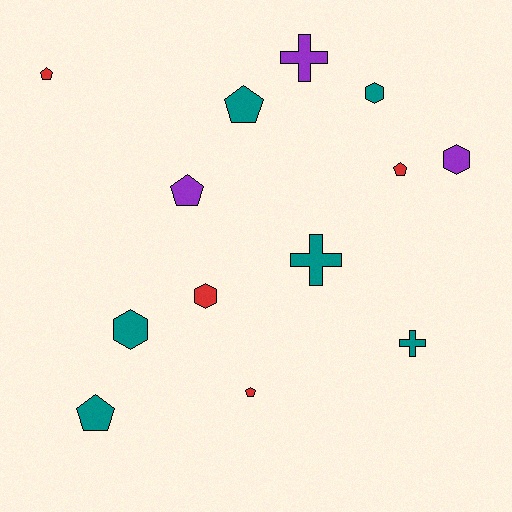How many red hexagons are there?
There is 1 red hexagon.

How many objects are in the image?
There are 13 objects.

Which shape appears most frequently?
Pentagon, with 6 objects.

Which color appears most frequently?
Teal, with 6 objects.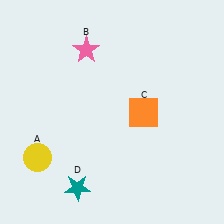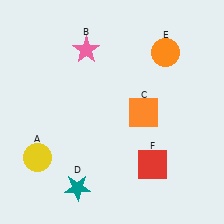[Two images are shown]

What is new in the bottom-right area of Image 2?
A red square (F) was added in the bottom-right area of Image 2.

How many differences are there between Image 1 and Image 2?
There are 2 differences between the two images.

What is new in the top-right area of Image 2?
An orange circle (E) was added in the top-right area of Image 2.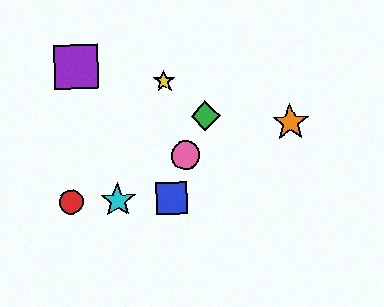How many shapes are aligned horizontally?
3 shapes (the red circle, the blue square, the cyan star) are aligned horizontally.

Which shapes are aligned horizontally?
The red circle, the blue square, the cyan star are aligned horizontally.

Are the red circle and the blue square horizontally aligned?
Yes, both are at y≈202.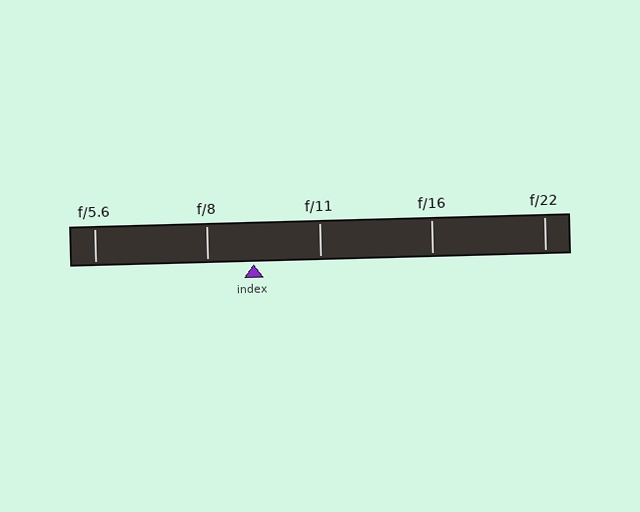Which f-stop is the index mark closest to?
The index mark is closest to f/8.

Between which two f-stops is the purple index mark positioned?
The index mark is between f/8 and f/11.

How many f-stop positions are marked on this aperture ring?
There are 5 f-stop positions marked.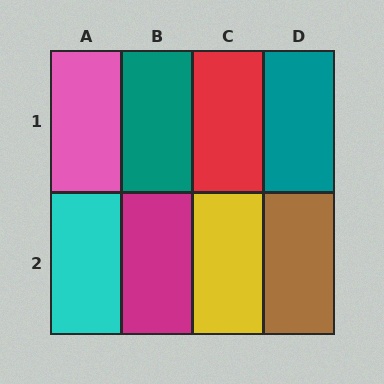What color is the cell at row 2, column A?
Cyan.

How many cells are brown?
1 cell is brown.